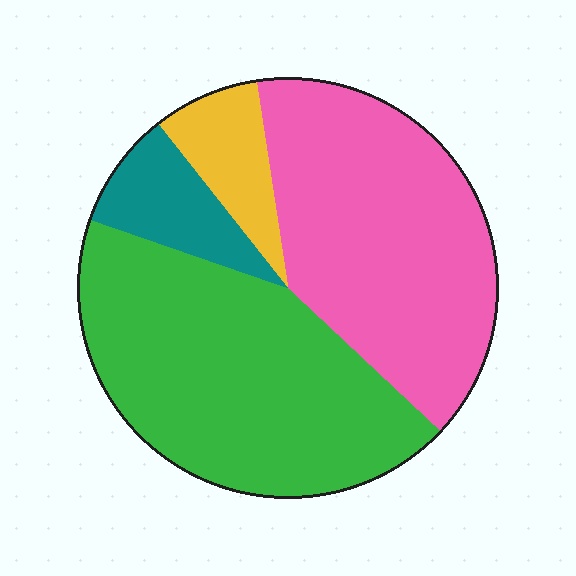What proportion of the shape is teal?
Teal takes up about one tenth (1/10) of the shape.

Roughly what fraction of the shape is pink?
Pink covers about 40% of the shape.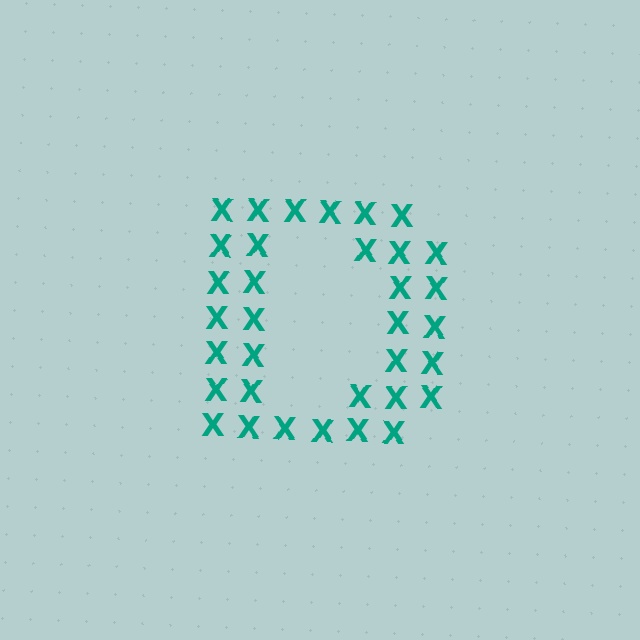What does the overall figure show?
The overall figure shows the letter D.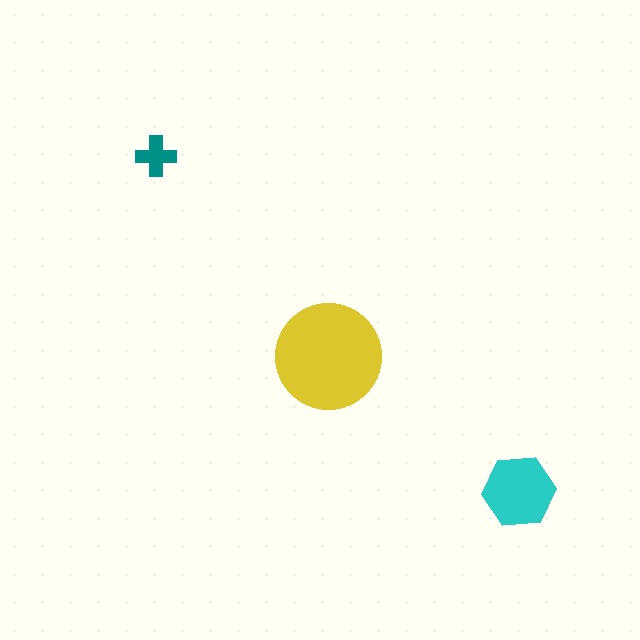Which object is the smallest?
The teal cross.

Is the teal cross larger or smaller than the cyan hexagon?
Smaller.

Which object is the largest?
The yellow circle.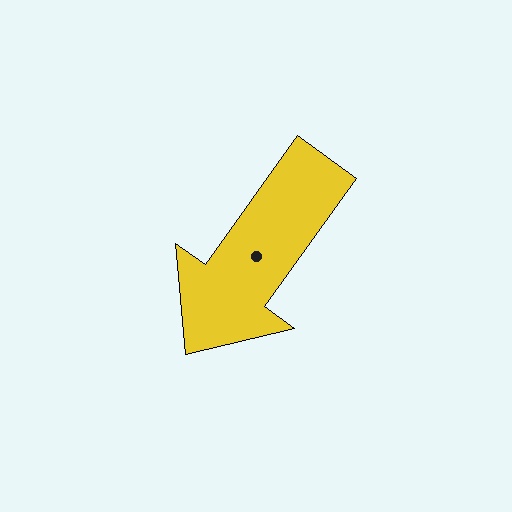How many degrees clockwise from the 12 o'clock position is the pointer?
Approximately 216 degrees.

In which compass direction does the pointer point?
Southwest.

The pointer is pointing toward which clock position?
Roughly 7 o'clock.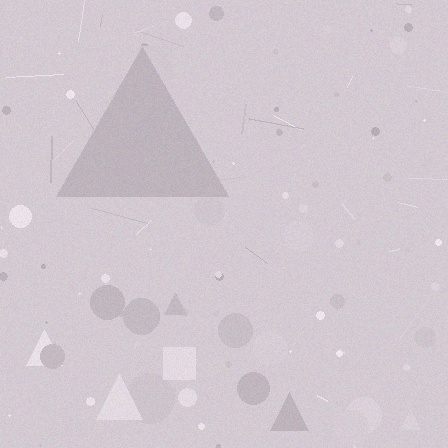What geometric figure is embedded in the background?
A triangle is embedded in the background.